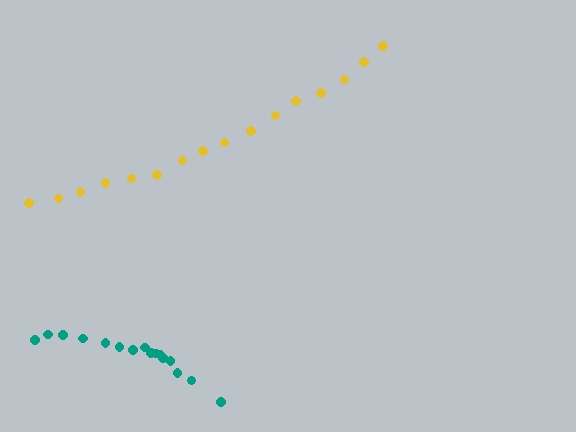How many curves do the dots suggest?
There are 2 distinct paths.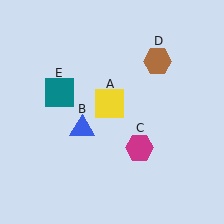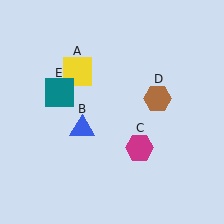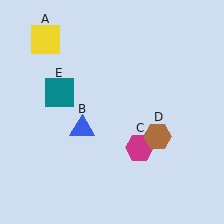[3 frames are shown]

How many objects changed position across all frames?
2 objects changed position: yellow square (object A), brown hexagon (object D).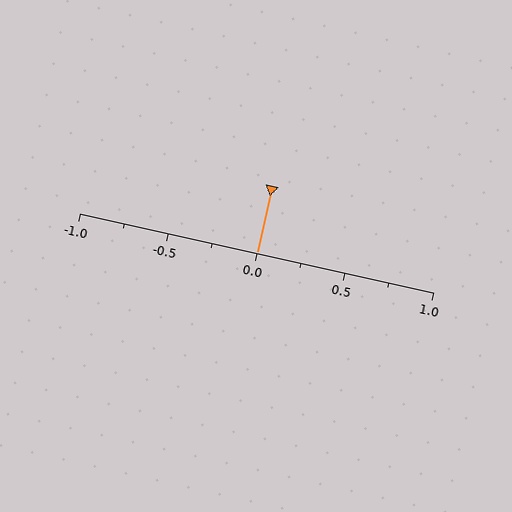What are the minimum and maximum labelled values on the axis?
The axis runs from -1.0 to 1.0.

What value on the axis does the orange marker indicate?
The marker indicates approximately 0.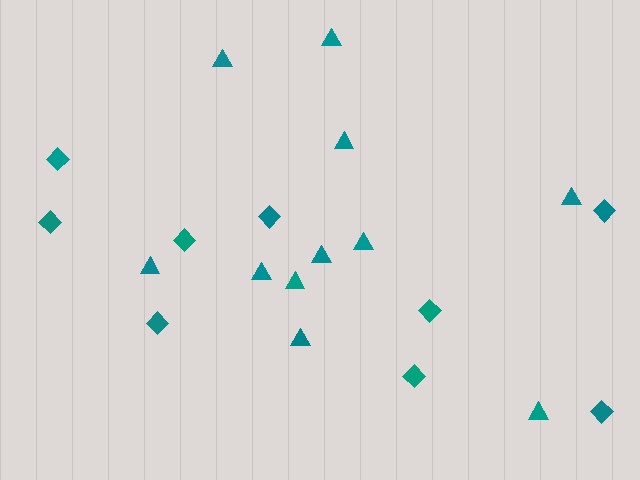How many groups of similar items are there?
There are 2 groups: one group of diamonds (9) and one group of triangles (11).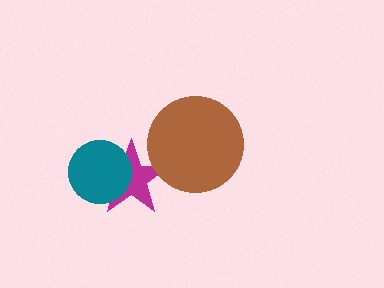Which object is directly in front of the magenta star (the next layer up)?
The brown circle is directly in front of the magenta star.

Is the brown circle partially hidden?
No, no other shape covers it.